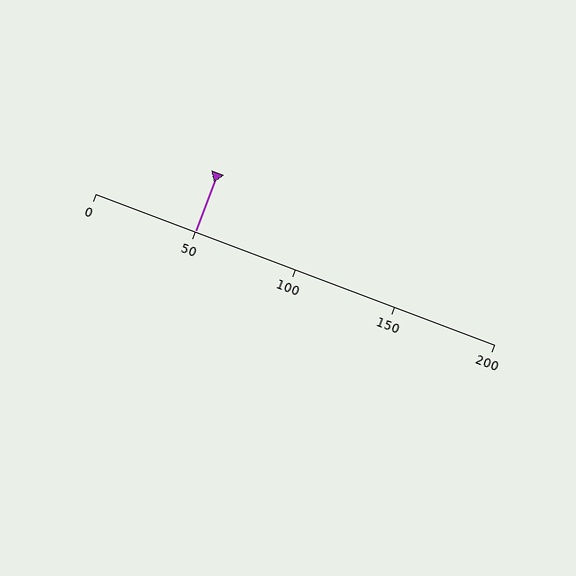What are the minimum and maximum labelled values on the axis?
The axis runs from 0 to 200.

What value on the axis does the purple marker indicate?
The marker indicates approximately 50.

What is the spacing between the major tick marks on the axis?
The major ticks are spaced 50 apart.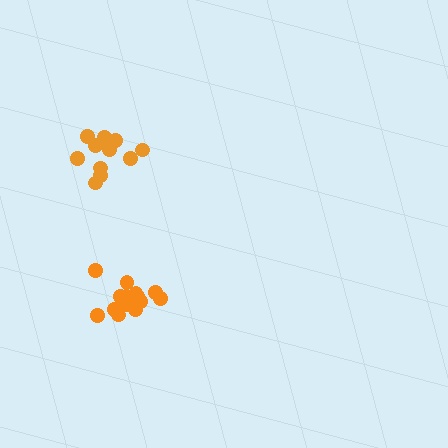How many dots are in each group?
Group 1: 12 dots, Group 2: 14 dots (26 total).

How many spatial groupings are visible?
There are 2 spatial groupings.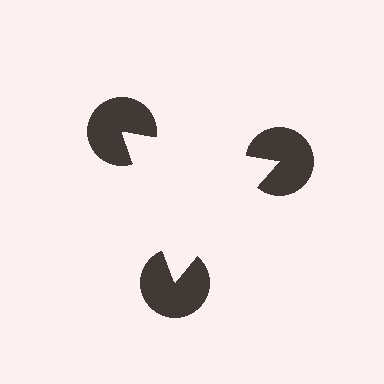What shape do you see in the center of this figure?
An illusory triangle — its edges are inferred from the aligned wedge cuts in the pac-man discs, not physically drawn.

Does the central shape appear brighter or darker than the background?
It typically appears slightly brighter than the background, even though no actual brightness change is drawn.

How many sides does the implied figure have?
3 sides.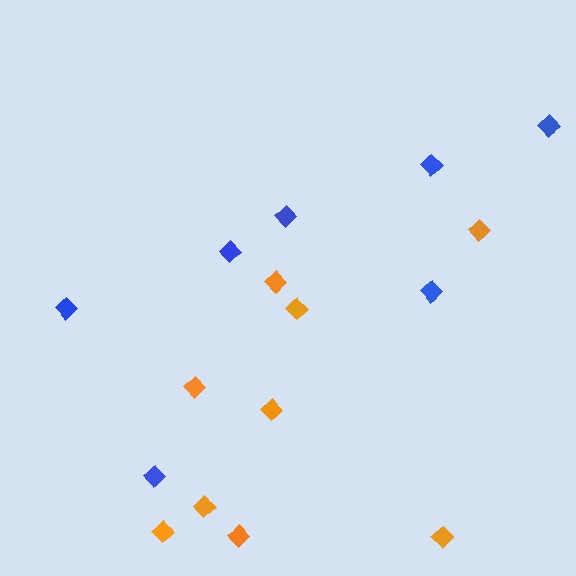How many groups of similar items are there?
There are 2 groups: one group of blue diamonds (7) and one group of orange diamonds (9).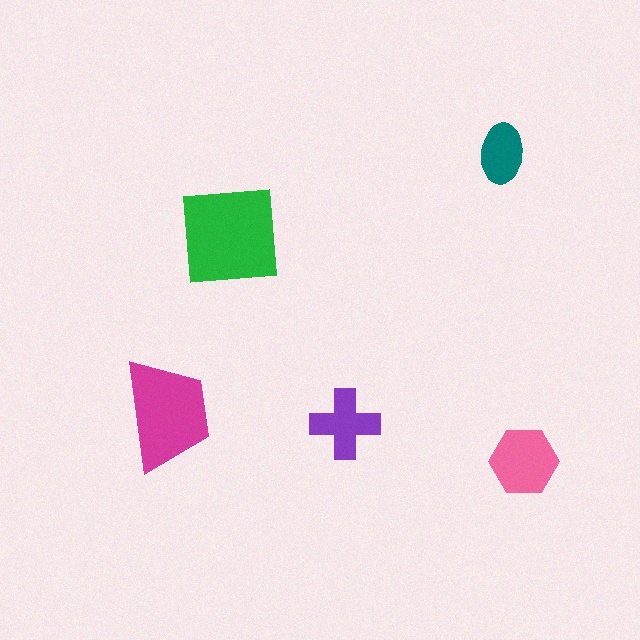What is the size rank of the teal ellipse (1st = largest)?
5th.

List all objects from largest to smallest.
The green square, the magenta trapezoid, the pink hexagon, the purple cross, the teal ellipse.